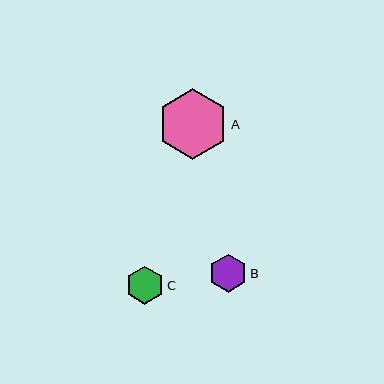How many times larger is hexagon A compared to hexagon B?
Hexagon A is approximately 1.9 times the size of hexagon B.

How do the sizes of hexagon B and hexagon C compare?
Hexagon B and hexagon C are approximately the same size.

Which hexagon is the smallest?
Hexagon C is the smallest with a size of approximately 38 pixels.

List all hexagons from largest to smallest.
From largest to smallest: A, B, C.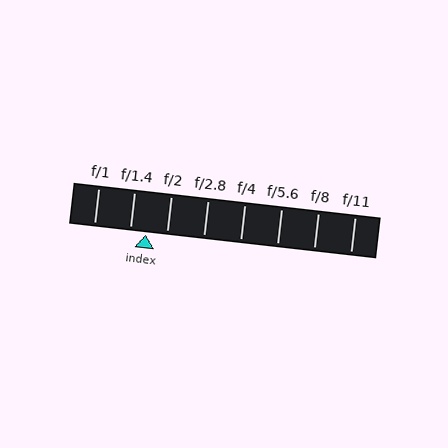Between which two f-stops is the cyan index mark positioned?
The index mark is between f/1.4 and f/2.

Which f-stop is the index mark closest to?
The index mark is closest to f/1.4.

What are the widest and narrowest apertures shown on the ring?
The widest aperture shown is f/1 and the narrowest is f/11.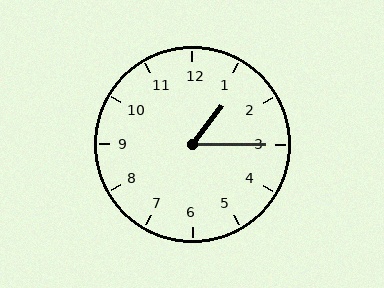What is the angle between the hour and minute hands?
Approximately 52 degrees.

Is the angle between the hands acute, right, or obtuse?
It is acute.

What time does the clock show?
1:15.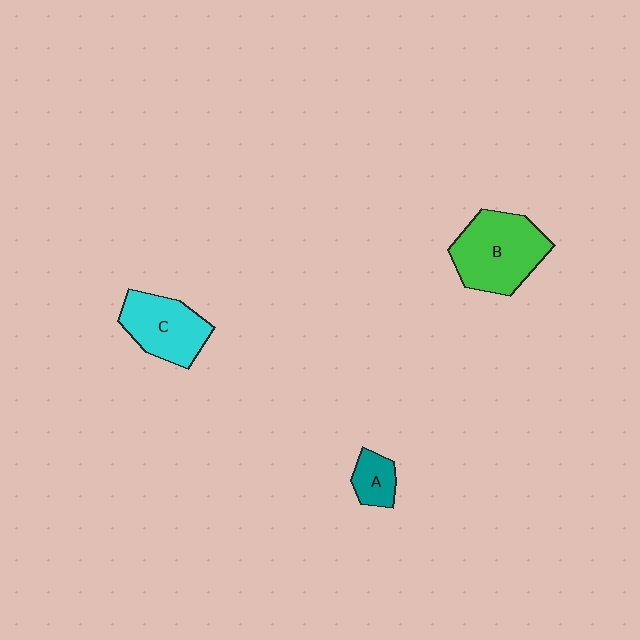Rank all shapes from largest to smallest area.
From largest to smallest: B (green), C (cyan), A (teal).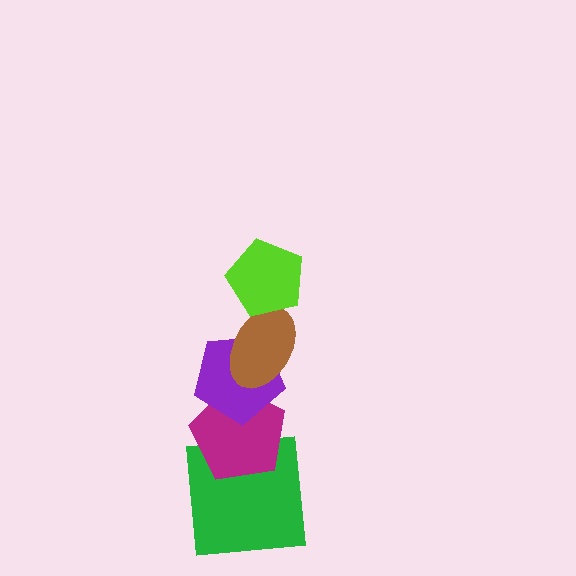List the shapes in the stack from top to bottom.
From top to bottom: the lime pentagon, the brown ellipse, the purple pentagon, the magenta pentagon, the green square.